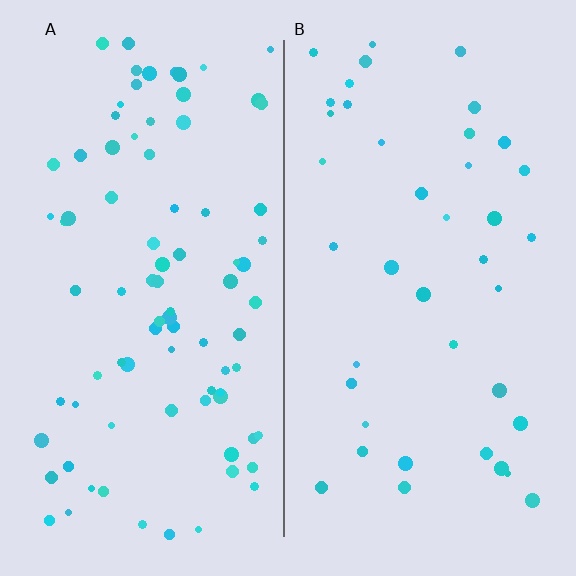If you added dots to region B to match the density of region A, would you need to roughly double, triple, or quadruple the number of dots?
Approximately double.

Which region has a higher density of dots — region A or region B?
A (the left).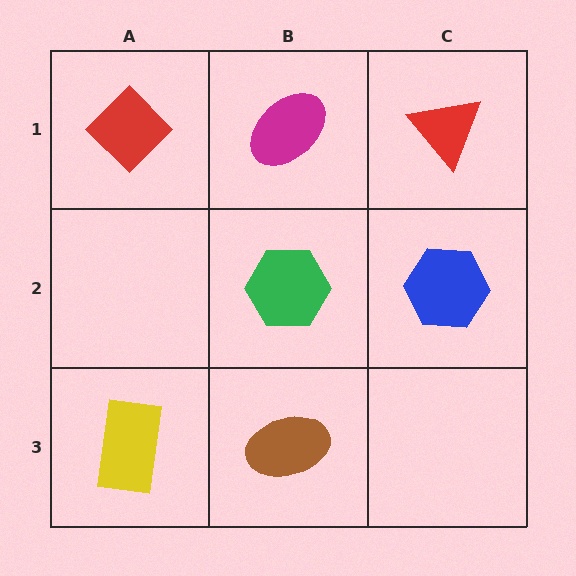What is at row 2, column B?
A green hexagon.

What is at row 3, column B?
A brown ellipse.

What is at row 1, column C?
A red triangle.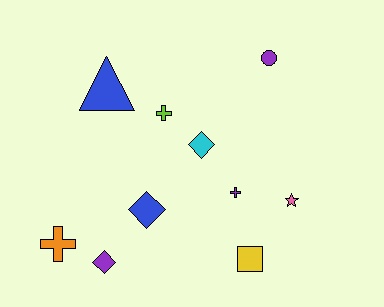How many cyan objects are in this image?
There is 1 cyan object.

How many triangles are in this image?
There is 1 triangle.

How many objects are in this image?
There are 10 objects.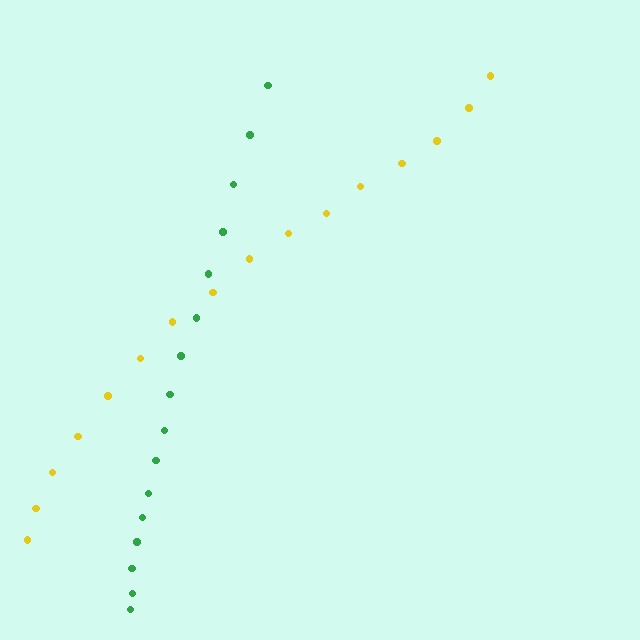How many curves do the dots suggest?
There are 2 distinct paths.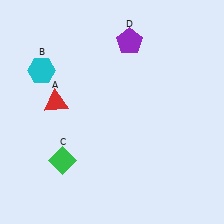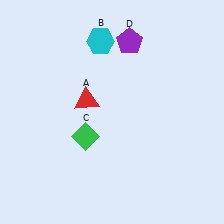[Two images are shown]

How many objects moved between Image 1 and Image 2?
3 objects moved between the two images.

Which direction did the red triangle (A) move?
The red triangle (A) moved right.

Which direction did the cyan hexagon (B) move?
The cyan hexagon (B) moved right.